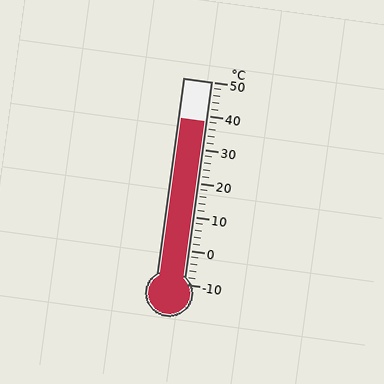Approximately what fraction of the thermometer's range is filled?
The thermometer is filled to approximately 80% of its range.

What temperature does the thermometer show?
The thermometer shows approximately 38°C.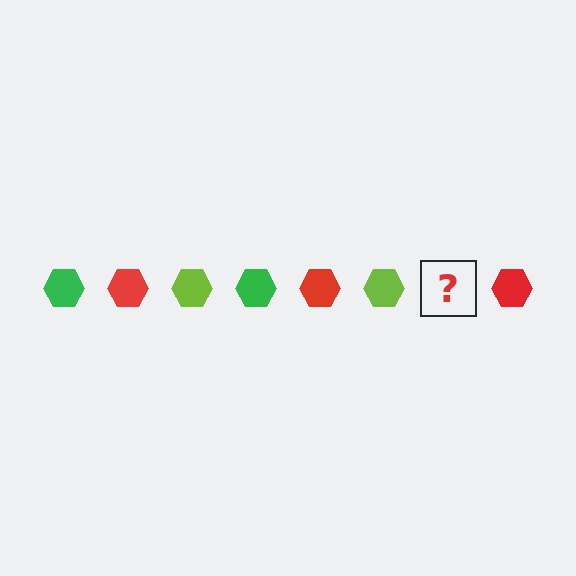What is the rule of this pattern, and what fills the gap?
The rule is that the pattern cycles through green, red, lime hexagons. The gap should be filled with a green hexagon.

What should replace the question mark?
The question mark should be replaced with a green hexagon.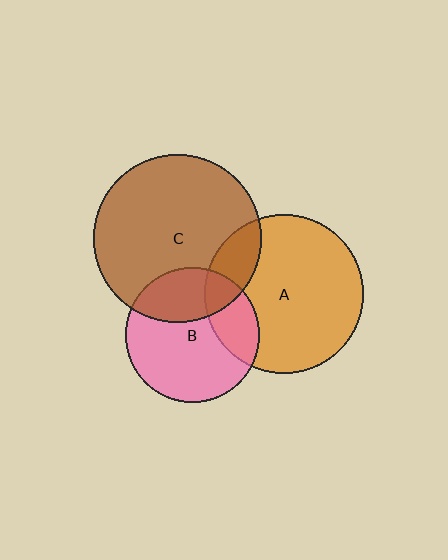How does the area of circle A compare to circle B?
Approximately 1.4 times.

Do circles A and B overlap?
Yes.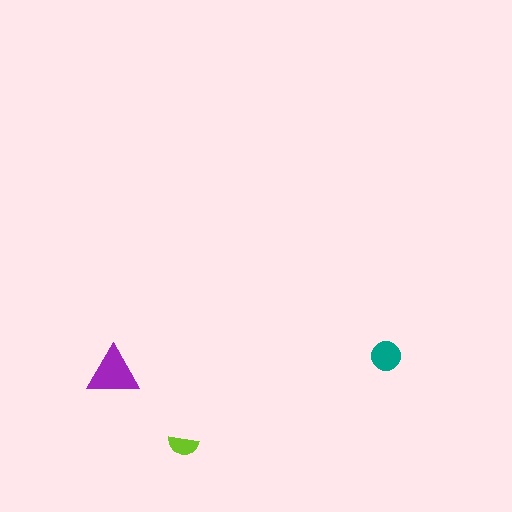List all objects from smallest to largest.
The lime semicircle, the teal circle, the purple triangle.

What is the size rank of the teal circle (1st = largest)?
2nd.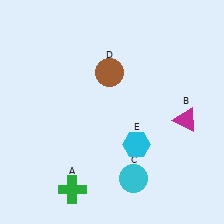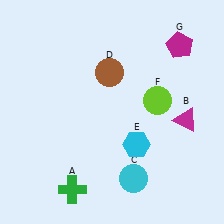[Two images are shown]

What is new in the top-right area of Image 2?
A magenta pentagon (G) was added in the top-right area of Image 2.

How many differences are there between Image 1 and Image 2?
There are 2 differences between the two images.